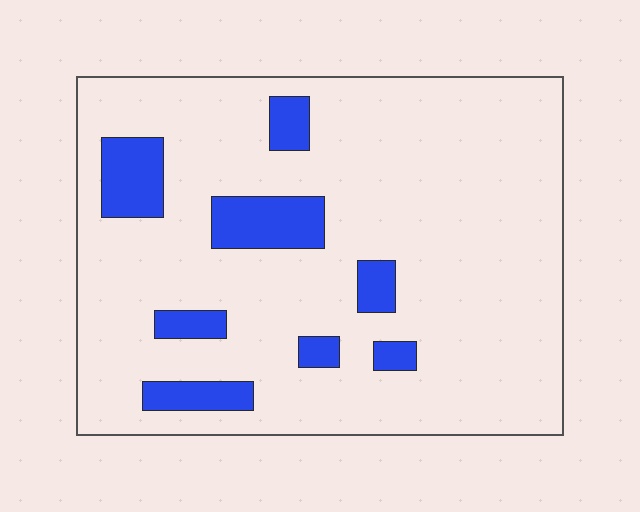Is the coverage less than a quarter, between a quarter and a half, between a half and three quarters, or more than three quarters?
Less than a quarter.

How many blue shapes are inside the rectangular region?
8.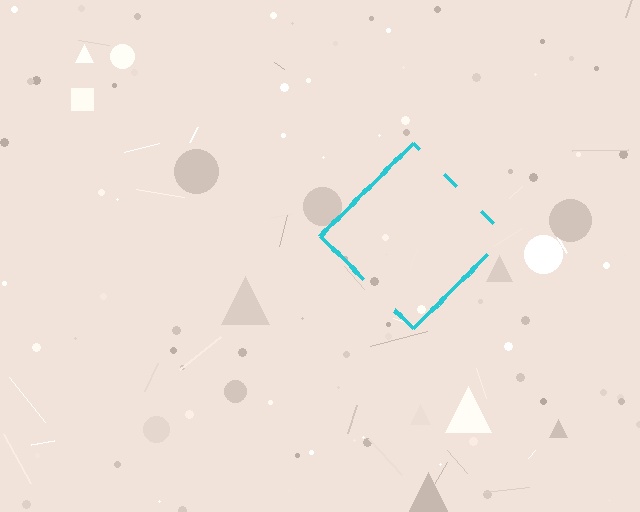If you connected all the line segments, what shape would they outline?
They would outline a diamond.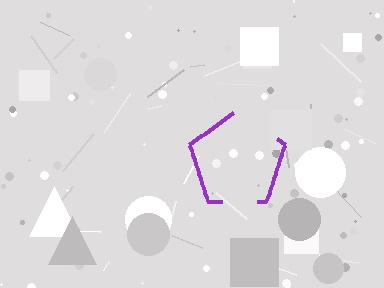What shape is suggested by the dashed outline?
The dashed outline suggests a pentagon.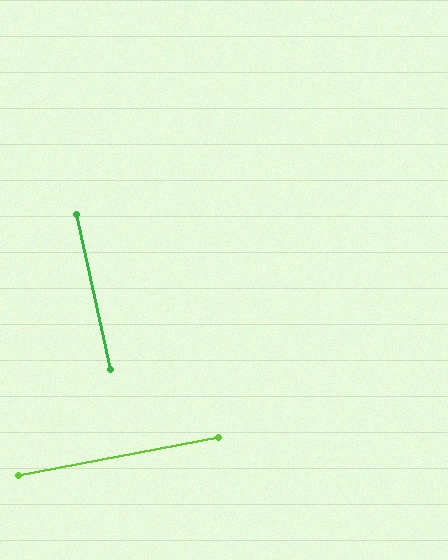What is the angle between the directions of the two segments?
Approximately 89 degrees.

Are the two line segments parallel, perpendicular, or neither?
Perpendicular — they meet at approximately 89°.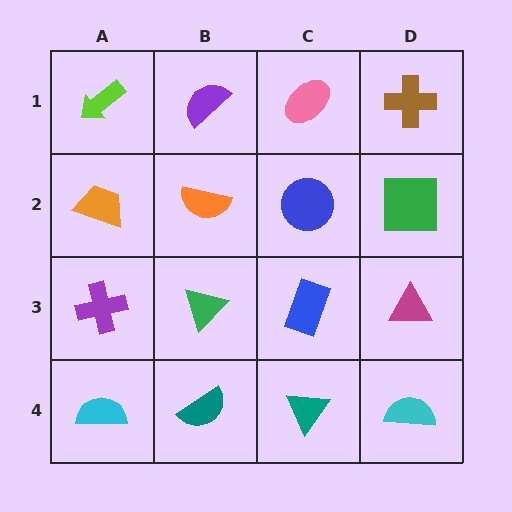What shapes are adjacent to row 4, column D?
A magenta triangle (row 3, column D), a teal triangle (row 4, column C).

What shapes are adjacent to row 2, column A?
A lime arrow (row 1, column A), a purple cross (row 3, column A), an orange semicircle (row 2, column B).